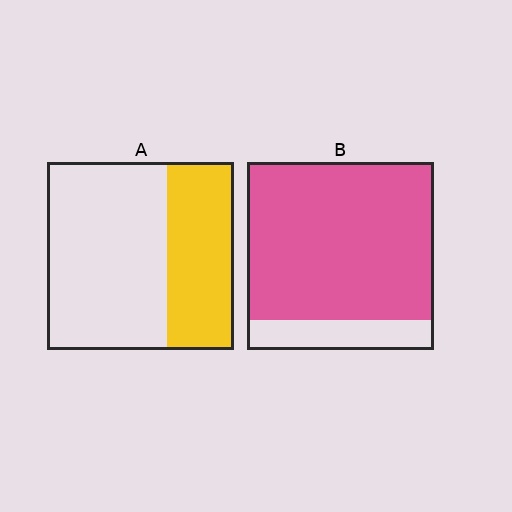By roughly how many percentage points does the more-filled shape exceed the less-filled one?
By roughly 50 percentage points (B over A).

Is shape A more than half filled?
No.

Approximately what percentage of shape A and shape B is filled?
A is approximately 35% and B is approximately 85%.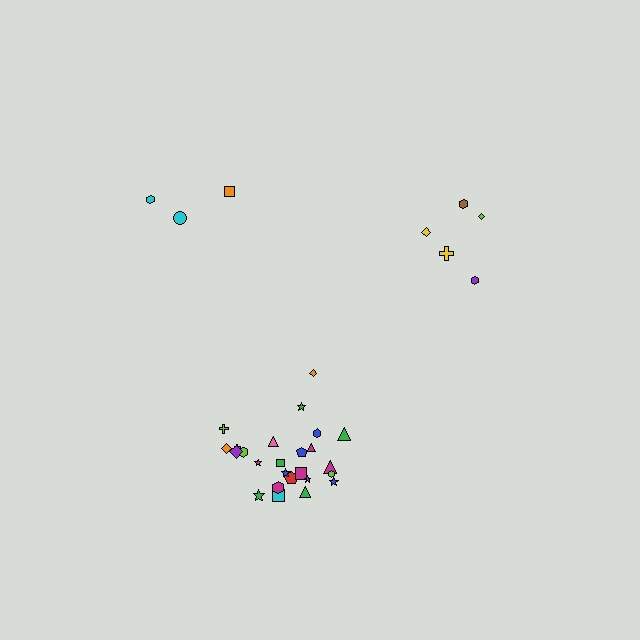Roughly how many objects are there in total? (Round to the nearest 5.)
Roughly 35 objects in total.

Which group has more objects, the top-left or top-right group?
The top-right group.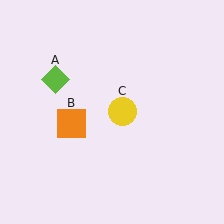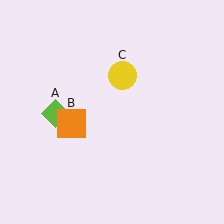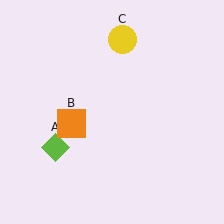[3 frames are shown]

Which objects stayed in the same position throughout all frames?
Orange square (object B) remained stationary.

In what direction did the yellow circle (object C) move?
The yellow circle (object C) moved up.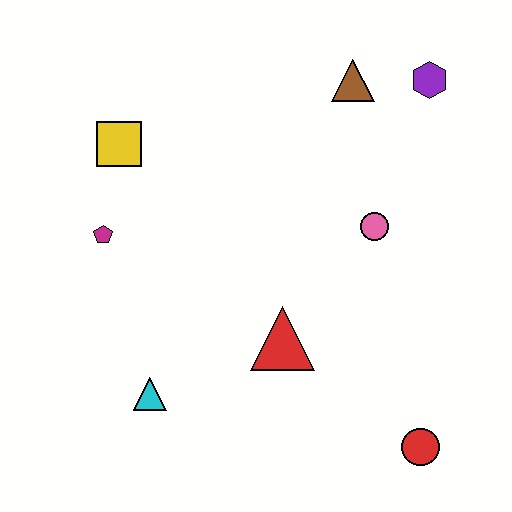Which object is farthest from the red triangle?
The purple hexagon is farthest from the red triangle.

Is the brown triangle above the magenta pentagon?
Yes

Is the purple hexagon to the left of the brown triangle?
No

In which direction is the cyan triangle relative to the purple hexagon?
The cyan triangle is below the purple hexagon.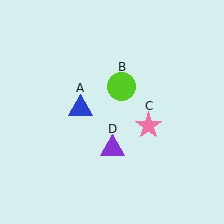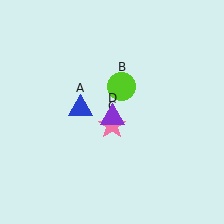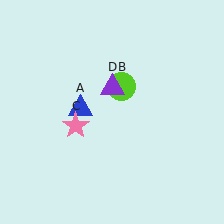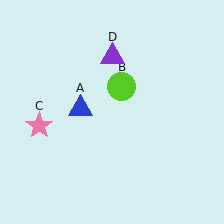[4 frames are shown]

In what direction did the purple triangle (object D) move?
The purple triangle (object D) moved up.